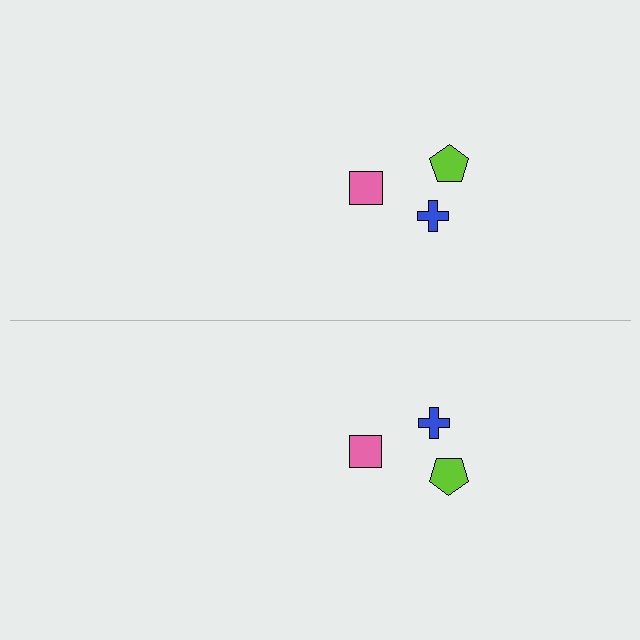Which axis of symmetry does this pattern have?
The pattern has a horizontal axis of symmetry running through the center of the image.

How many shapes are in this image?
There are 6 shapes in this image.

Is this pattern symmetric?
Yes, this pattern has bilateral (reflection) symmetry.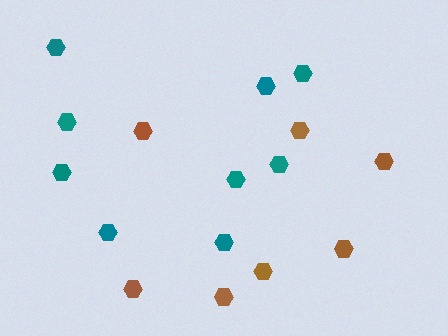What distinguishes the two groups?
There are 2 groups: one group of brown hexagons (7) and one group of teal hexagons (9).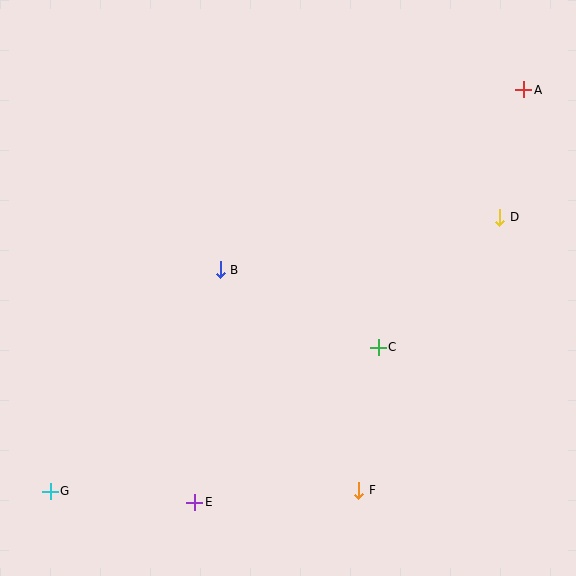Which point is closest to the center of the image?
Point B at (220, 270) is closest to the center.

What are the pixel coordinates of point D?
Point D is at (500, 217).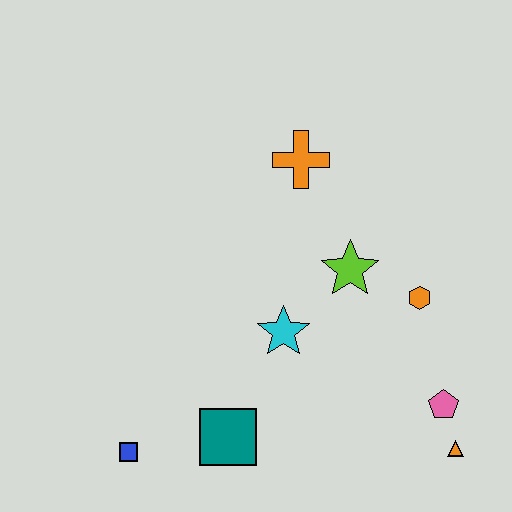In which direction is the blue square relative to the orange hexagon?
The blue square is to the left of the orange hexagon.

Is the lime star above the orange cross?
No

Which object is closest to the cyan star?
The lime star is closest to the cyan star.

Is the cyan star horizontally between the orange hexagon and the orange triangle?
No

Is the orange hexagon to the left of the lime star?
No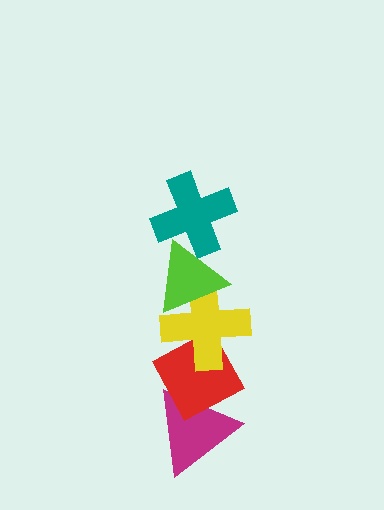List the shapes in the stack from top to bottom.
From top to bottom: the teal cross, the lime triangle, the yellow cross, the red diamond, the magenta triangle.